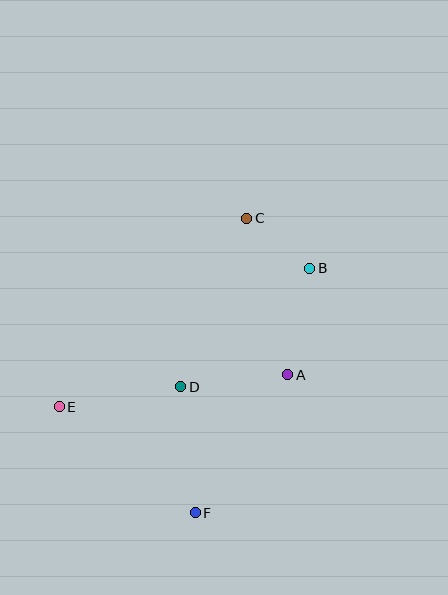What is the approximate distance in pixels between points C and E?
The distance between C and E is approximately 266 pixels.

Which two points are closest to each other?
Points B and C are closest to each other.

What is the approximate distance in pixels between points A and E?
The distance between A and E is approximately 231 pixels.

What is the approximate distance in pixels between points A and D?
The distance between A and D is approximately 107 pixels.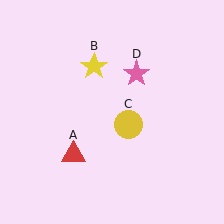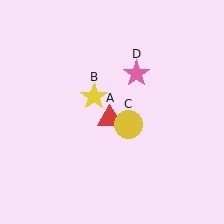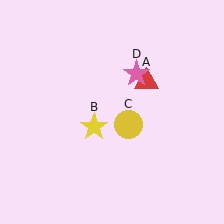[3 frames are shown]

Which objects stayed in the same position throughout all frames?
Yellow circle (object C) and pink star (object D) remained stationary.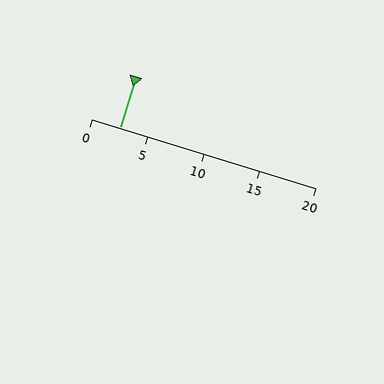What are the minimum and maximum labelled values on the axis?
The axis runs from 0 to 20.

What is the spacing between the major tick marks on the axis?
The major ticks are spaced 5 apart.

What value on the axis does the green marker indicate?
The marker indicates approximately 2.5.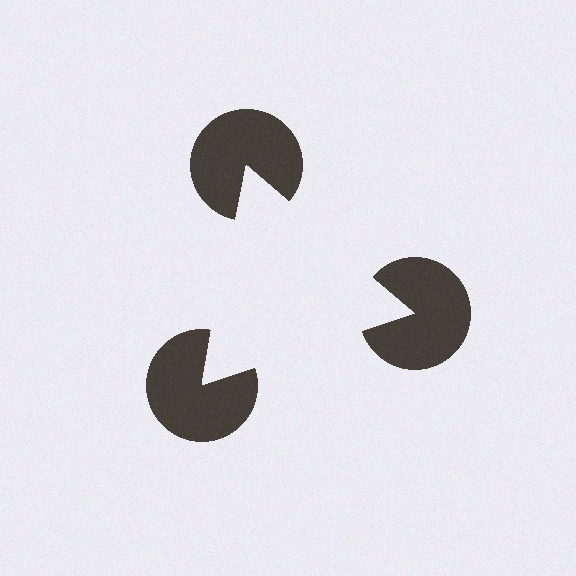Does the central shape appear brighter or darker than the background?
It typically appears slightly brighter than the background, even though no actual brightness change is drawn.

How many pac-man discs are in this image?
There are 3 — one at each vertex of the illusory triangle.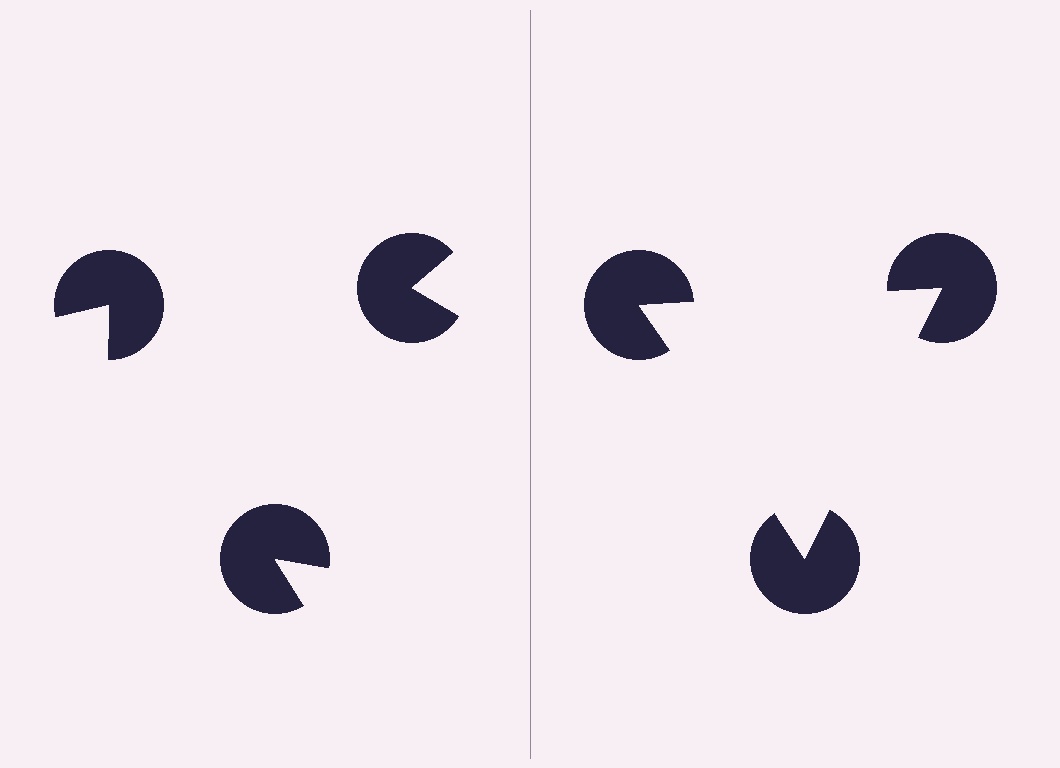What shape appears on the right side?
An illusory triangle.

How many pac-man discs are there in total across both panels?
6 — 3 on each side.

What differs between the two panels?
The pac-man discs are positioned identically on both sides; only the wedge orientations differ. On the right they align to a triangle; on the left they are misaligned.